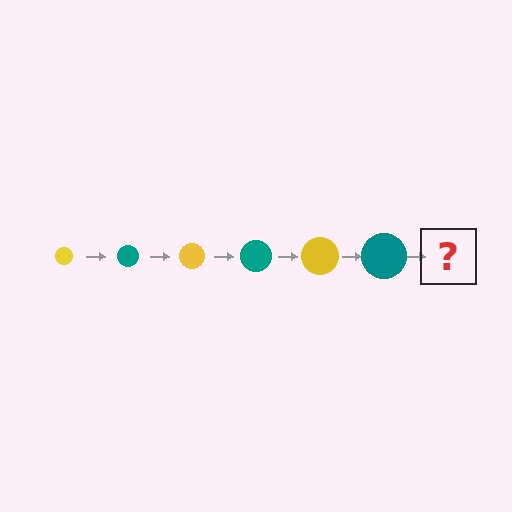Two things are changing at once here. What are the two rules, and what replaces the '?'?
The two rules are that the circle grows larger each step and the color cycles through yellow and teal. The '?' should be a yellow circle, larger than the previous one.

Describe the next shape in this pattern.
It should be a yellow circle, larger than the previous one.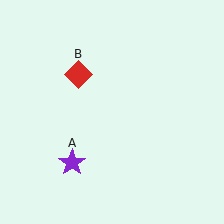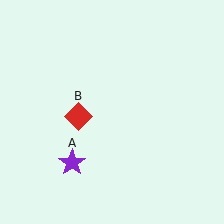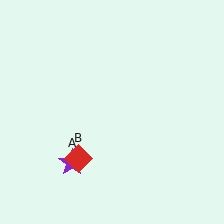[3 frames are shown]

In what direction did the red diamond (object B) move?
The red diamond (object B) moved down.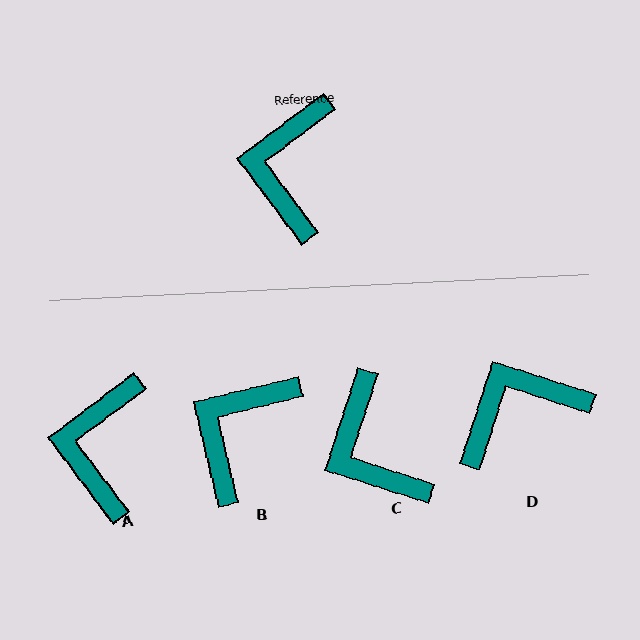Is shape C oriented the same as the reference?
No, it is off by about 35 degrees.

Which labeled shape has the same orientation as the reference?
A.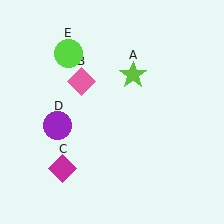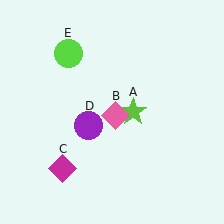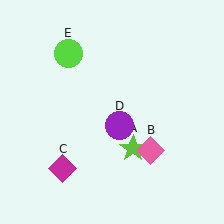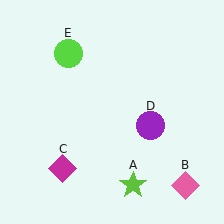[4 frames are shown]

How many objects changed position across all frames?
3 objects changed position: lime star (object A), pink diamond (object B), purple circle (object D).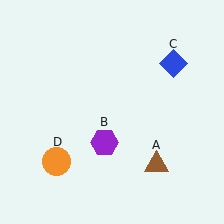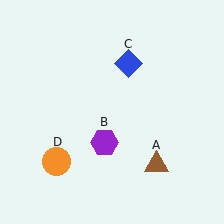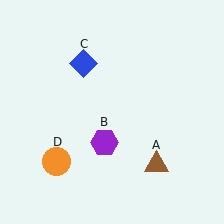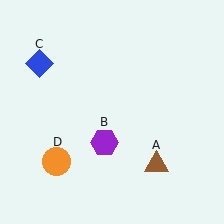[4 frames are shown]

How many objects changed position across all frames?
1 object changed position: blue diamond (object C).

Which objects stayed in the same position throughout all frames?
Brown triangle (object A) and purple hexagon (object B) and orange circle (object D) remained stationary.